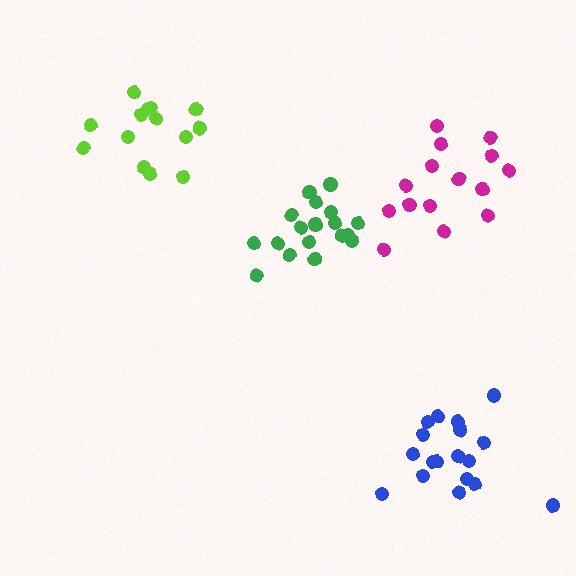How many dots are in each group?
Group 1: 14 dots, Group 2: 18 dots, Group 3: 15 dots, Group 4: 18 dots (65 total).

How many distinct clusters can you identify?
There are 4 distinct clusters.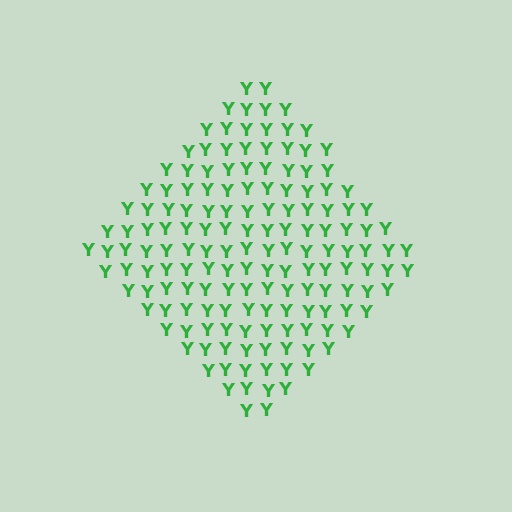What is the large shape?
The large shape is a diamond.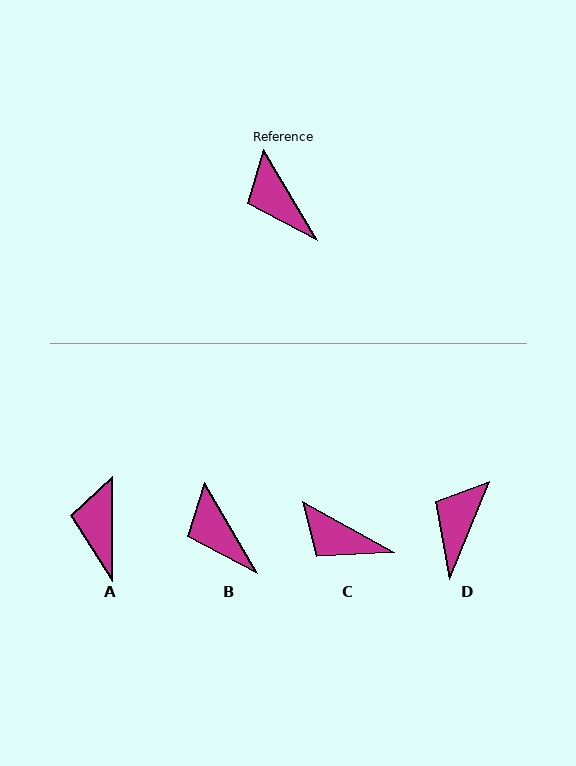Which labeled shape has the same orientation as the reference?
B.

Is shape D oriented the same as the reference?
No, it is off by about 53 degrees.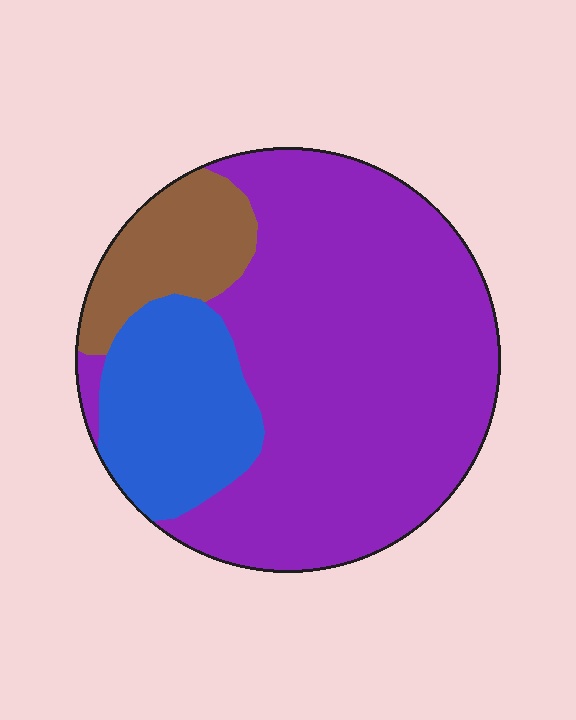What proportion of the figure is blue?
Blue covers 20% of the figure.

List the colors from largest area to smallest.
From largest to smallest: purple, blue, brown.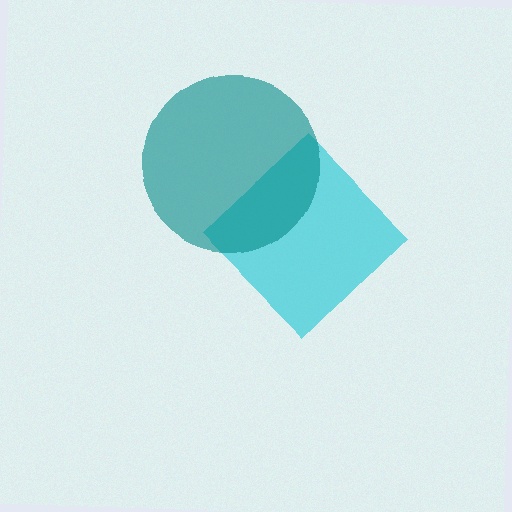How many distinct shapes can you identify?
There are 2 distinct shapes: a cyan diamond, a teal circle.